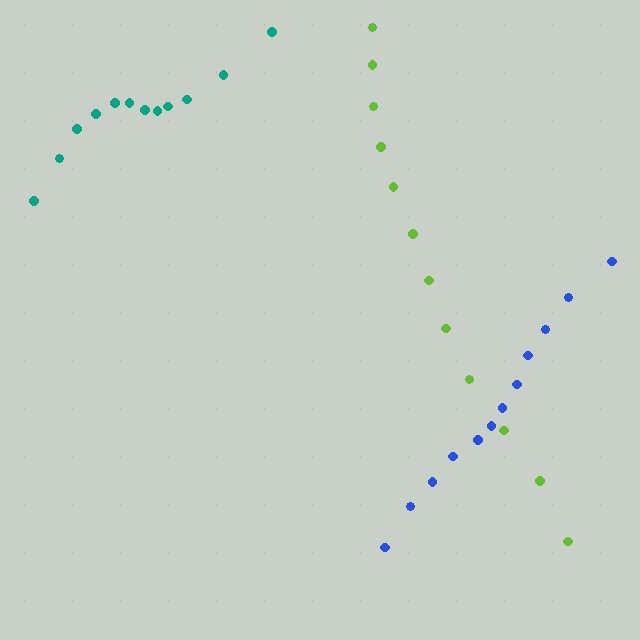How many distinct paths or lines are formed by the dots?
There are 3 distinct paths.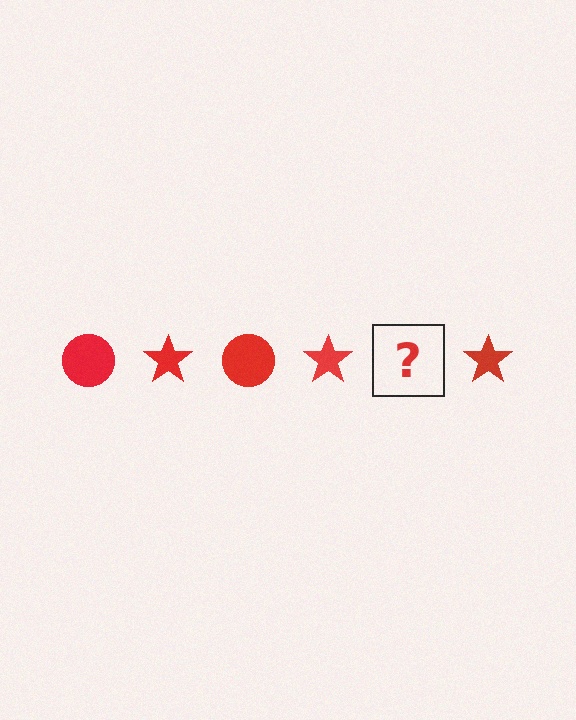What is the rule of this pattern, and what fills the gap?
The rule is that the pattern cycles through circle, star shapes in red. The gap should be filled with a red circle.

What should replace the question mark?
The question mark should be replaced with a red circle.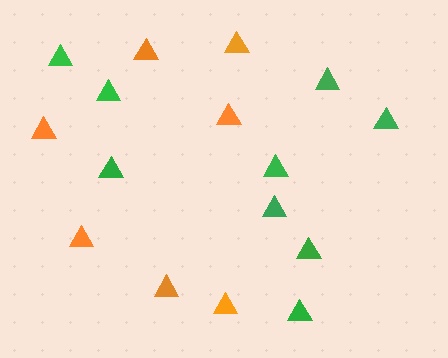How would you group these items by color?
There are 2 groups: one group of green triangles (9) and one group of orange triangles (7).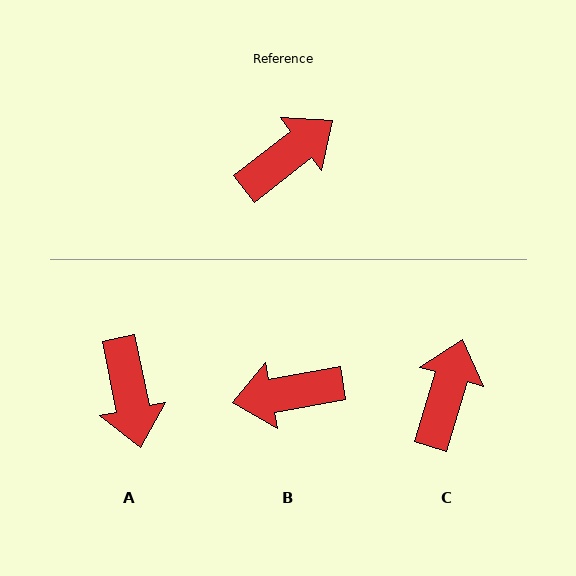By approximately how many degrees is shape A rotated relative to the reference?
Approximately 117 degrees clockwise.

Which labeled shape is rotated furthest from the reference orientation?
B, about 152 degrees away.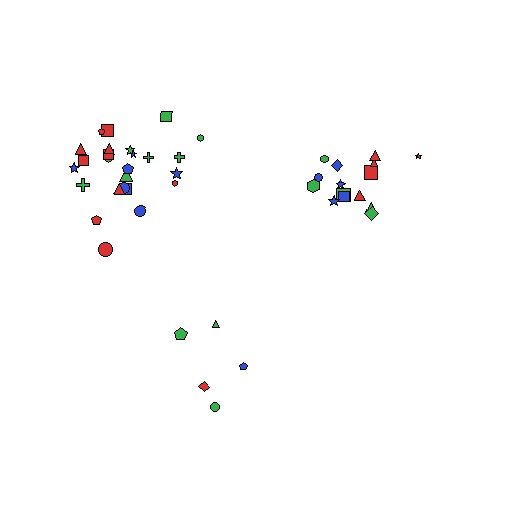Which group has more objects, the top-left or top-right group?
The top-left group.